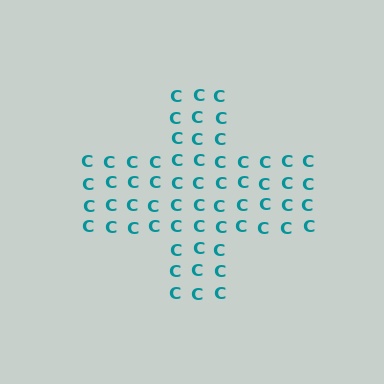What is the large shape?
The large shape is a cross.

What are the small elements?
The small elements are letter C's.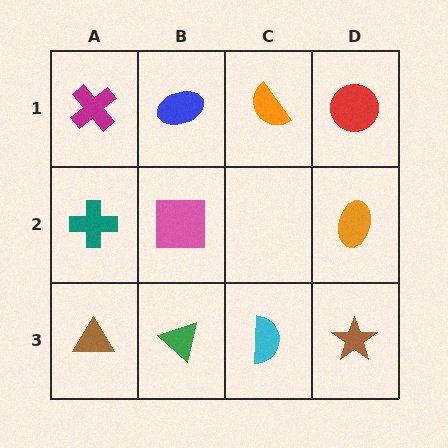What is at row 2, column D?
An orange ellipse.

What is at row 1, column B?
A blue ellipse.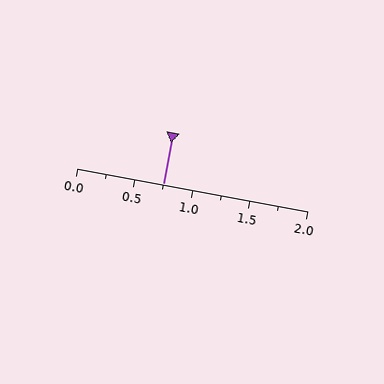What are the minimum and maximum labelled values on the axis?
The axis runs from 0.0 to 2.0.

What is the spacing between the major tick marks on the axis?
The major ticks are spaced 0.5 apart.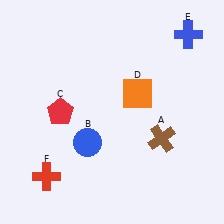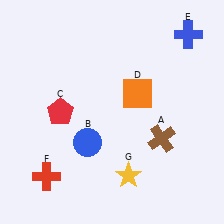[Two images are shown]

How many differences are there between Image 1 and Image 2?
There is 1 difference between the two images.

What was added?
A yellow star (G) was added in Image 2.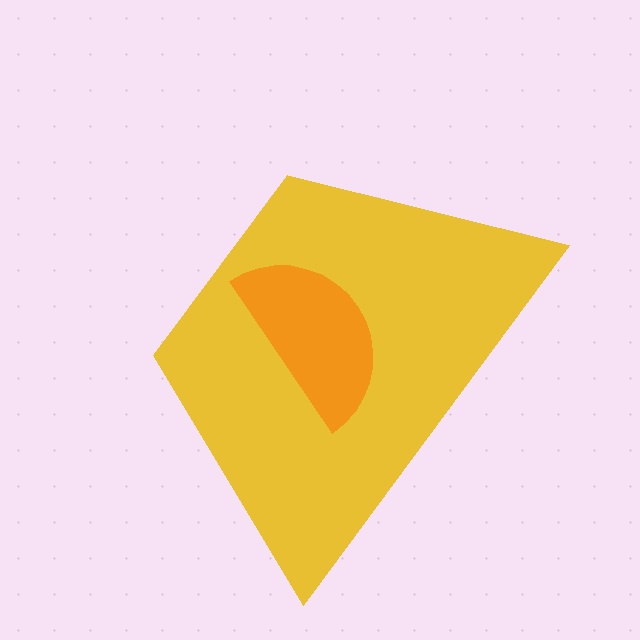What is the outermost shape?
The yellow trapezoid.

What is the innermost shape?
The orange semicircle.